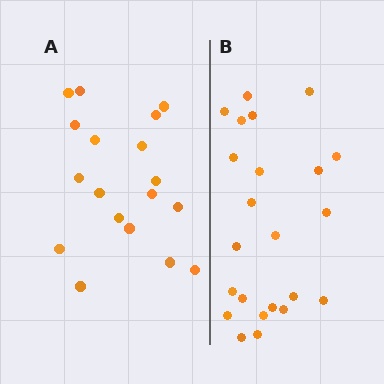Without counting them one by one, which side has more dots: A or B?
Region B (the right region) has more dots.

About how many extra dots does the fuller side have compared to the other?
Region B has about 5 more dots than region A.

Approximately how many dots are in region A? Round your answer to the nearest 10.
About 20 dots. (The exact count is 18, which rounds to 20.)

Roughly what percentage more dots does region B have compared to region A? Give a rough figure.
About 30% more.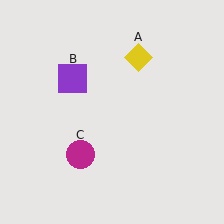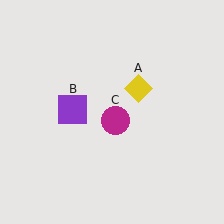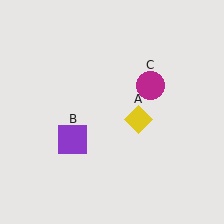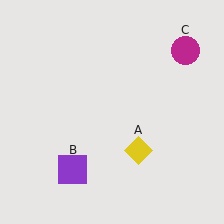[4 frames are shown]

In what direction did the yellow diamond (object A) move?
The yellow diamond (object A) moved down.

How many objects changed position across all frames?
3 objects changed position: yellow diamond (object A), purple square (object B), magenta circle (object C).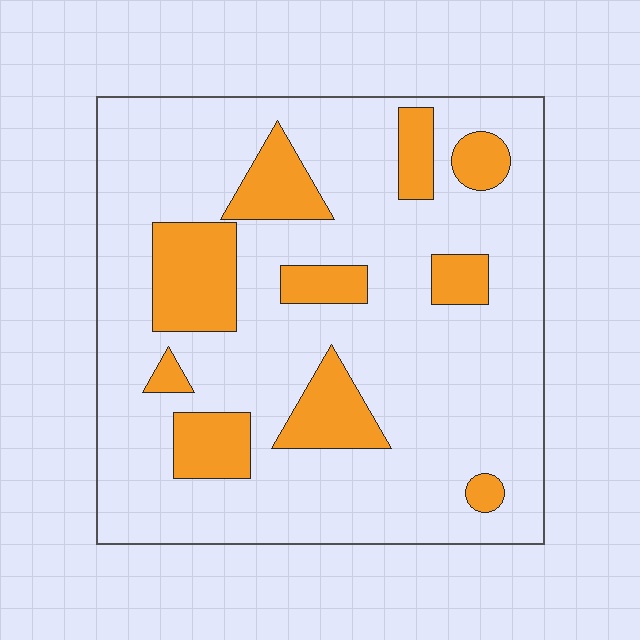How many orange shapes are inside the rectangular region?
10.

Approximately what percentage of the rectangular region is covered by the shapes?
Approximately 20%.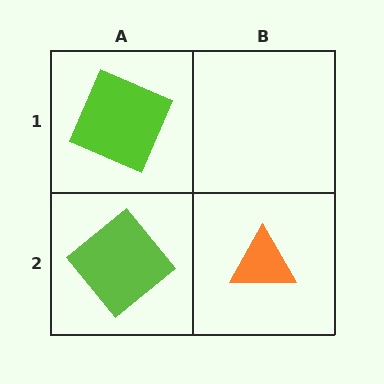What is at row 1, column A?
A lime square.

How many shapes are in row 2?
2 shapes.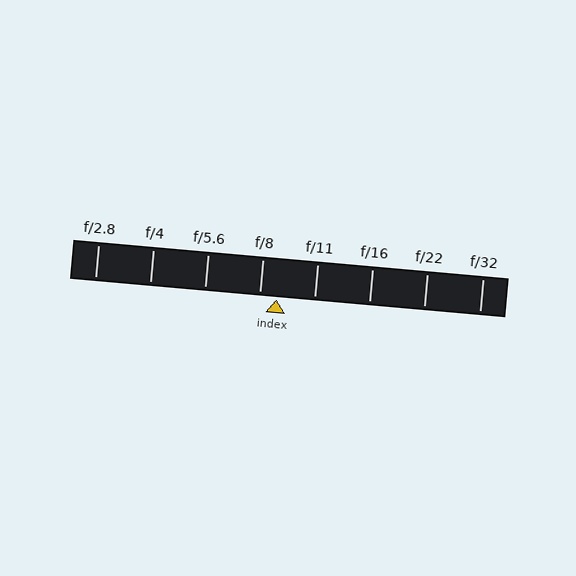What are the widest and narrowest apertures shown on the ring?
The widest aperture shown is f/2.8 and the narrowest is f/32.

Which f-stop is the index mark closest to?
The index mark is closest to f/8.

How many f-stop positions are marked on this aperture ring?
There are 8 f-stop positions marked.